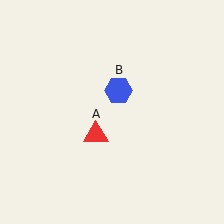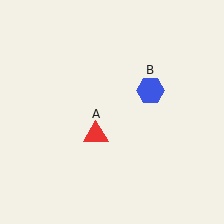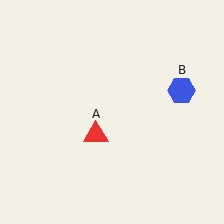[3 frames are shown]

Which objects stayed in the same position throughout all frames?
Red triangle (object A) remained stationary.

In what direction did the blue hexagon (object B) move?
The blue hexagon (object B) moved right.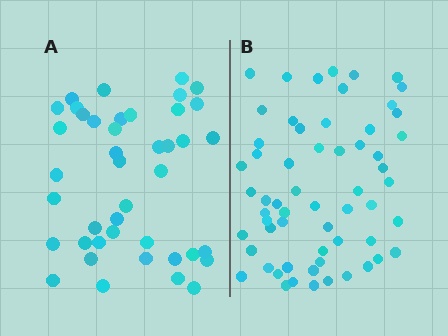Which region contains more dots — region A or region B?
Region B (the right region) has more dots.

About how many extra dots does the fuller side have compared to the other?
Region B has approximately 20 more dots than region A.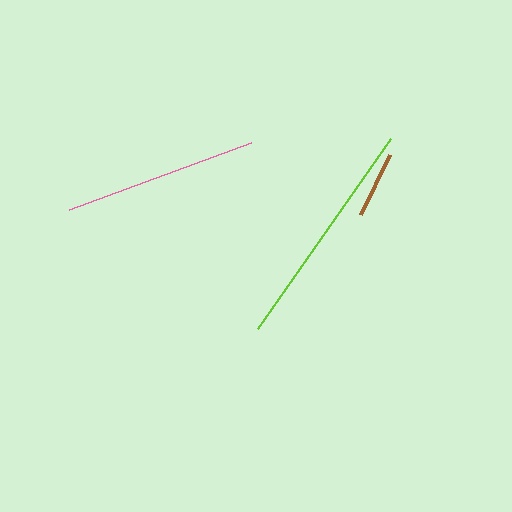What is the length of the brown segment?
The brown segment is approximately 67 pixels long.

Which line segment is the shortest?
The brown line is the shortest at approximately 67 pixels.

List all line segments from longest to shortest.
From longest to shortest: lime, pink, brown.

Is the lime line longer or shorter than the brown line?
The lime line is longer than the brown line.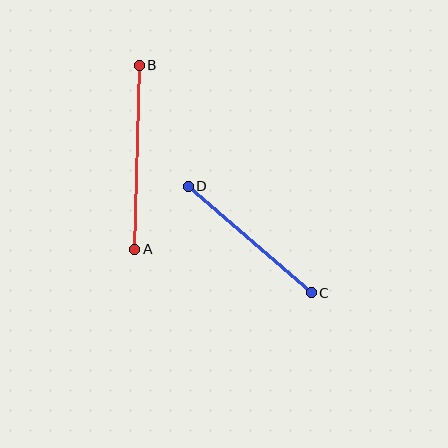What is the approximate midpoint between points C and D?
The midpoint is at approximately (250, 240) pixels.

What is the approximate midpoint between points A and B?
The midpoint is at approximately (137, 157) pixels.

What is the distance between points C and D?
The distance is approximately 163 pixels.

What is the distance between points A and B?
The distance is approximately 184 pixels.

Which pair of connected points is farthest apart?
Points A and B are farthest apart.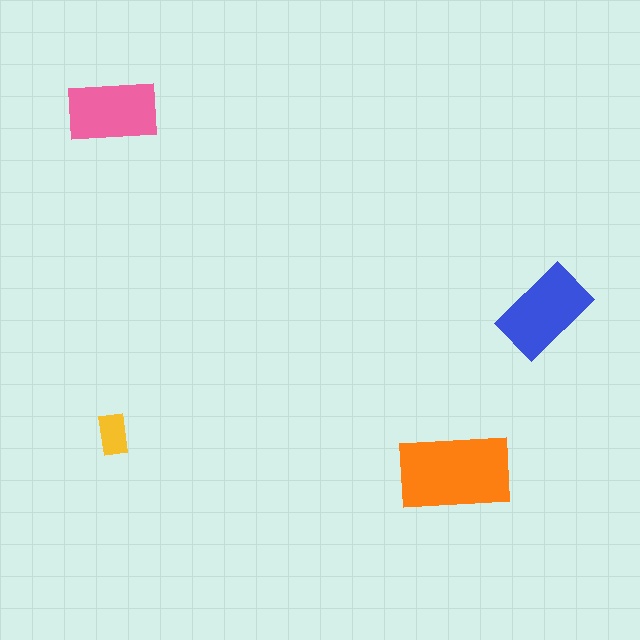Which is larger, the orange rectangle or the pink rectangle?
The orange one.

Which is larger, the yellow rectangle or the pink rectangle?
The pink one.